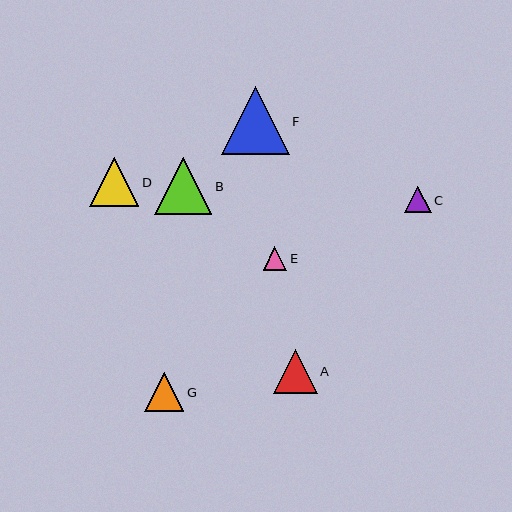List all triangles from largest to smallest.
From largest to smallest: F, B, D, A, G, C, E.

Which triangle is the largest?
Triangle F is the largest with a size of approximately 68 pixels.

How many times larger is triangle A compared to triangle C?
Triangle A is approximately 1.6 times the size of triangle C.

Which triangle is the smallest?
Triangle E is the smallest with a size of approximately 23 pixels.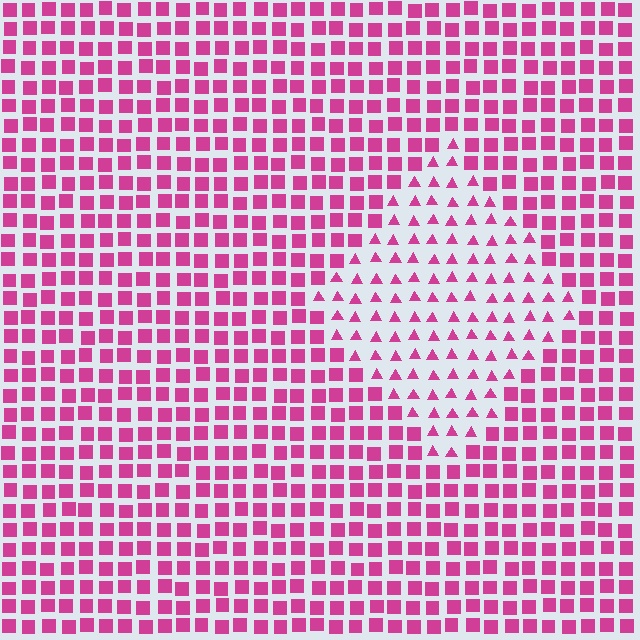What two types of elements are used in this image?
The image uses triangles inside the diamond region and squares outside it.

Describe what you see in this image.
The image is filled with small magenta elements arranged in a uniform grid. A diamond-shaped region contains triangles, while the surrounding area contains squares. The boundary is defined purely by the change in element shape.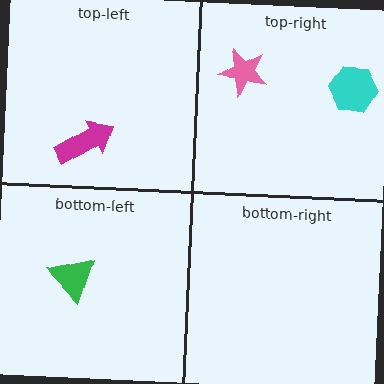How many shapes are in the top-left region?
1.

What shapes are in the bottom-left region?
The green triangle.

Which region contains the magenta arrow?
The top-left region.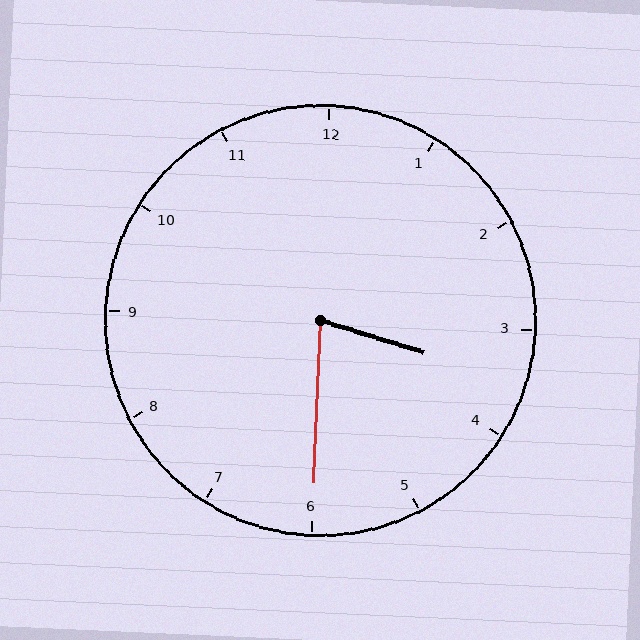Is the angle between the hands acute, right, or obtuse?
It is acute.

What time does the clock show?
3:30.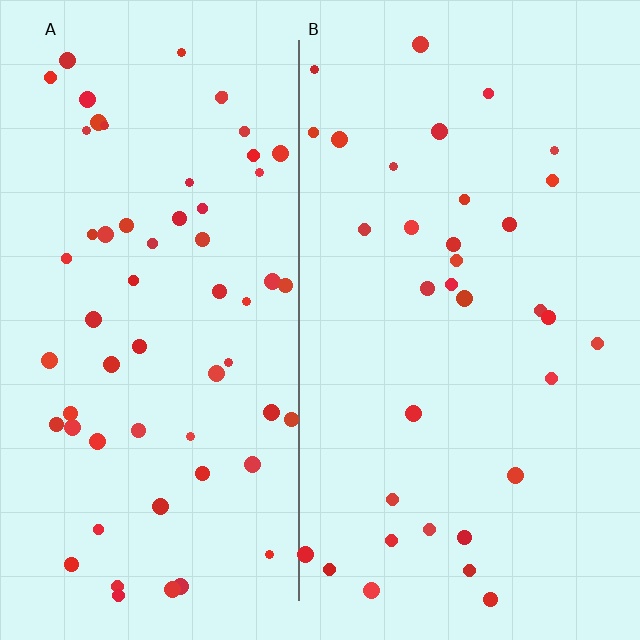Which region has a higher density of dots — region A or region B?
A (the left).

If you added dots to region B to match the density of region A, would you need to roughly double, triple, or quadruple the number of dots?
Approximately double.